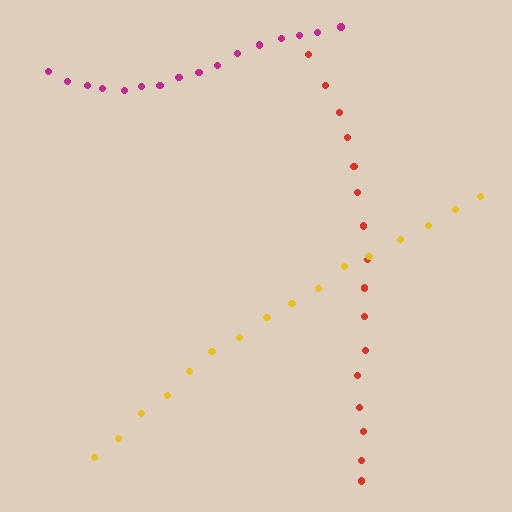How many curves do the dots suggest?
There are 3 distinct paths.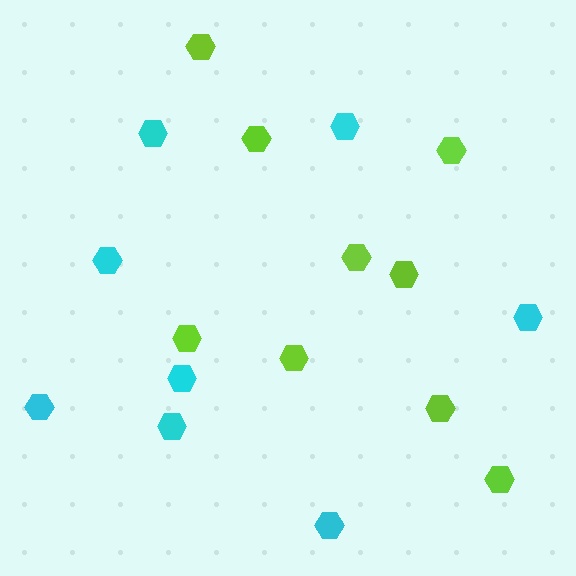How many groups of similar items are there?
There are 2 groups: one group of cyan hexagons (8) and one group of lime hexagons (9).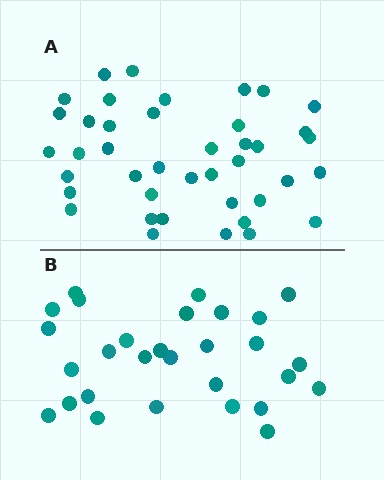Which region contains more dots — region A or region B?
Region A (the top region) has more dots.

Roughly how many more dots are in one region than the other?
Region A has roughly 12 or so more dots than region B.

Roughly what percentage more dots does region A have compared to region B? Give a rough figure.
About 40% more.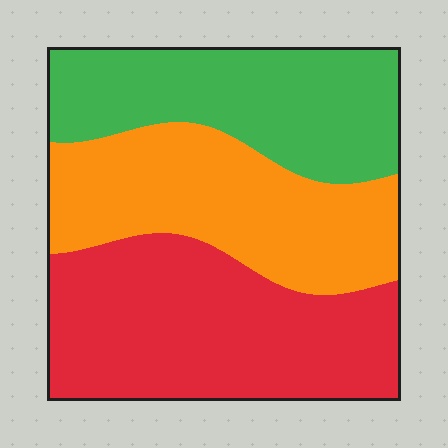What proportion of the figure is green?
Green covers around 30% of the figure.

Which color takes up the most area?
Red, at roughly 40%.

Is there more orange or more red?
Red.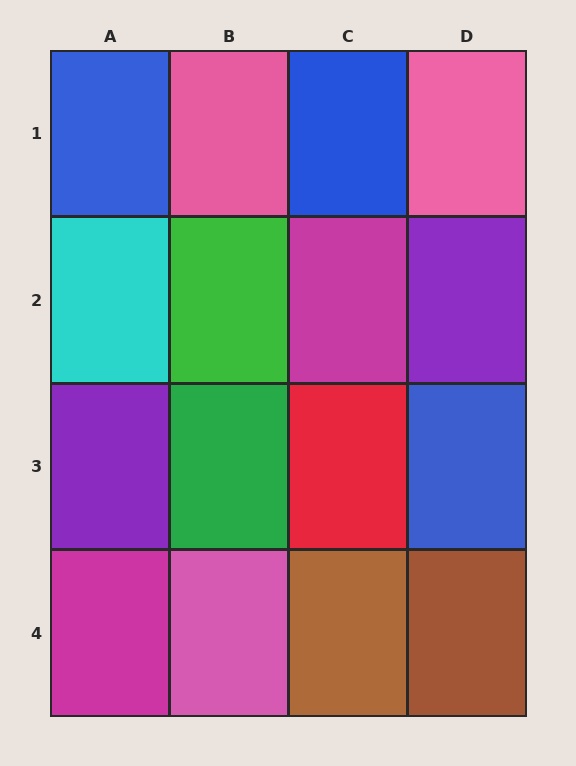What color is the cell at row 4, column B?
Pink.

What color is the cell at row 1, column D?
Pink.